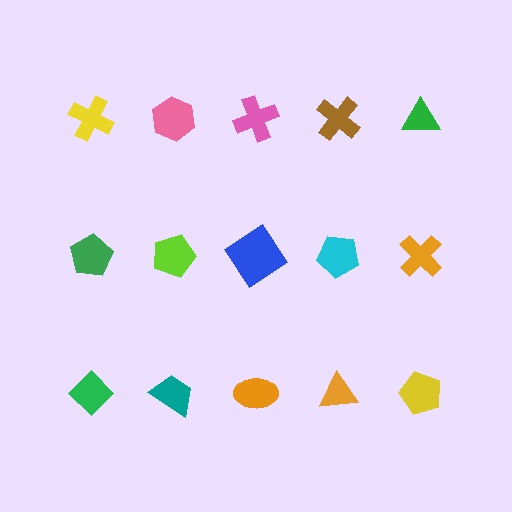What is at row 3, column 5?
A yellow pentagon.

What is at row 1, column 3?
A pink cross.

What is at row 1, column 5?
A green triangle.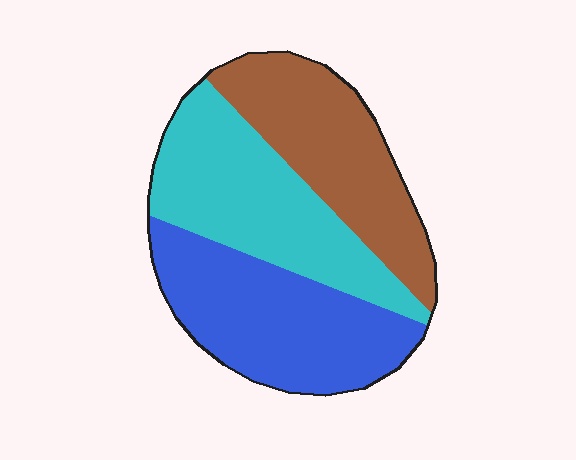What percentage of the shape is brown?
Brown covers roughly 30% of the shape.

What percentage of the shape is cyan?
Cyan takes up about one third (1/3) of the shape.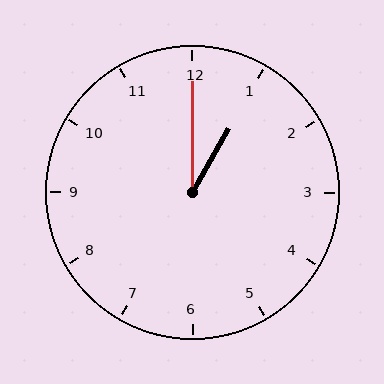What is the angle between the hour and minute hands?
Approximately 30 degrees.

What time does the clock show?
1:00.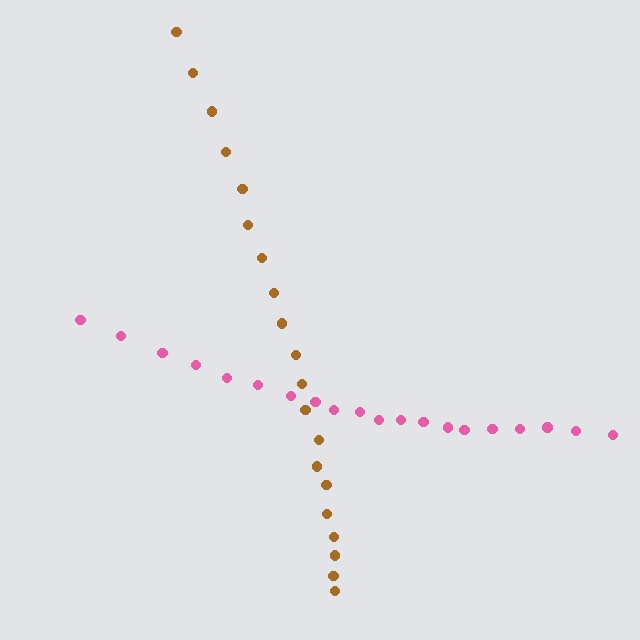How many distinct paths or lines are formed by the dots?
There are 2 distinct paths.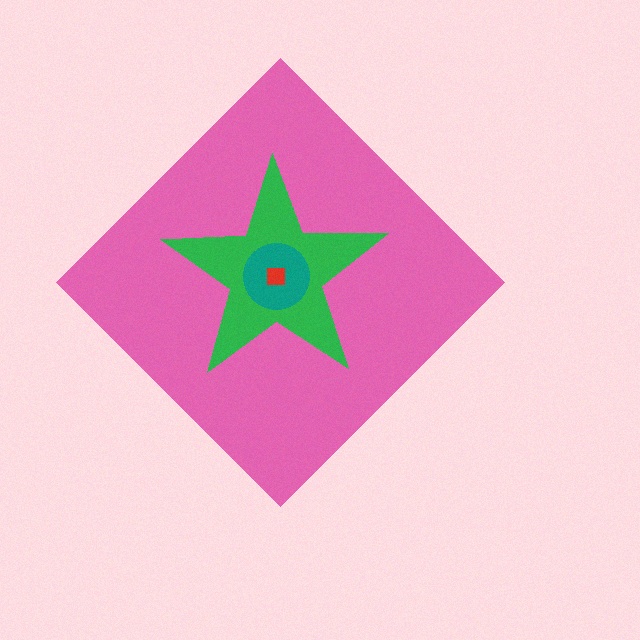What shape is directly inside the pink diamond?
The green star.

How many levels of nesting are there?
4.